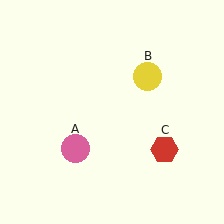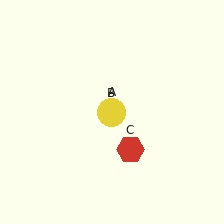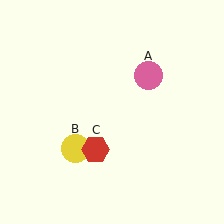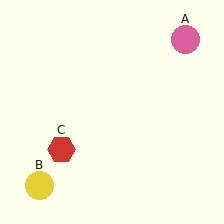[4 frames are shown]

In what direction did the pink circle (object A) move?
The pink circle (object A) moved up and to the right.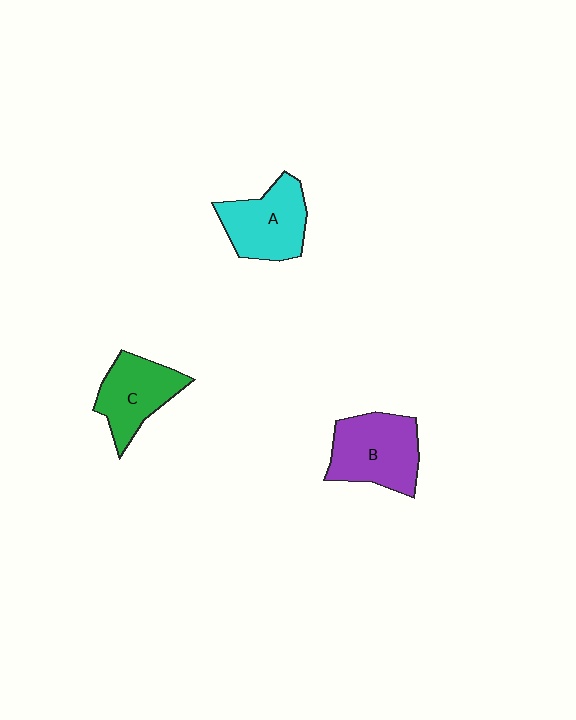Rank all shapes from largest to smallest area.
From largest to smallest: B (purple), A (cyan), C (green).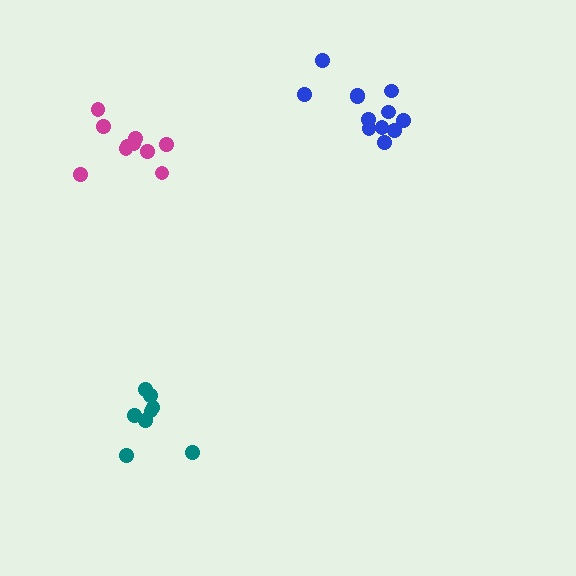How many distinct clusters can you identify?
There are 3 distinct clusters.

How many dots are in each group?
Group 1: 8 dots, Group 2: 12 dots, Group 3: 10 dots (30 total).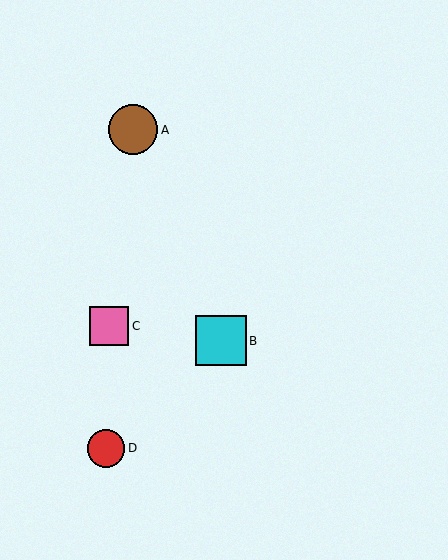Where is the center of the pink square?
The center of the pink square is at (109, 326).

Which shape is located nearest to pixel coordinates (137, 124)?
The brown circle (labeled A) at (133, 130) is nearest to that location.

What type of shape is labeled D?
Shape D is a red circle.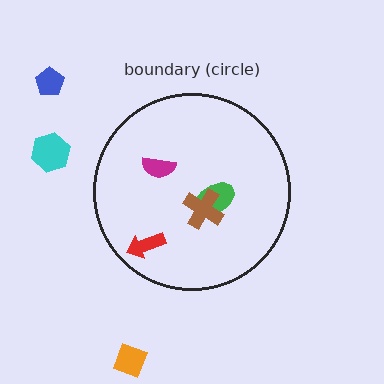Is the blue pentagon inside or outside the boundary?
Outside.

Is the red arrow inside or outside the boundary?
Inside.